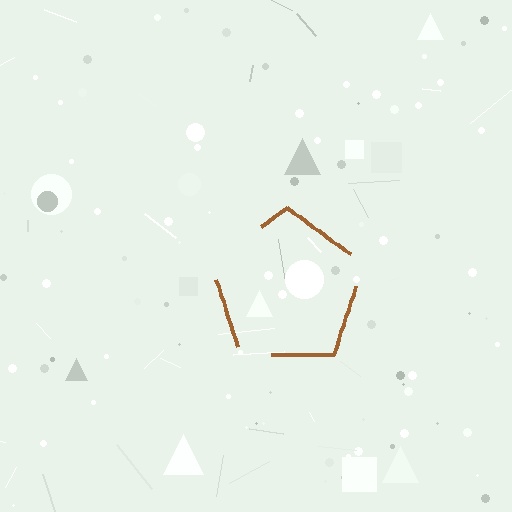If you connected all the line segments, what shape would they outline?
They would outline a pentagon.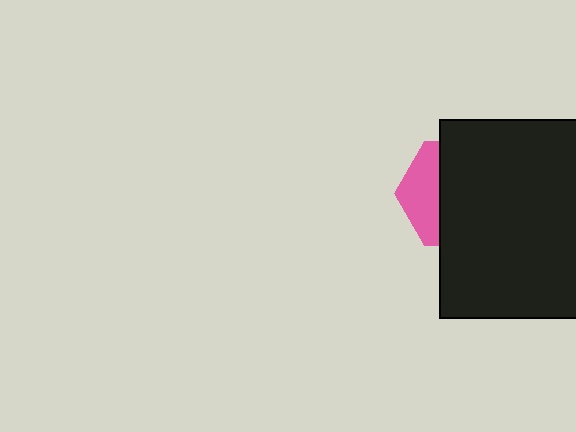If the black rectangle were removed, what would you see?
You would see the complete pink hexagon.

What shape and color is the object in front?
The object in front is a black rectangle.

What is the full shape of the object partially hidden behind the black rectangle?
The partially hidden object is a pink hexagon.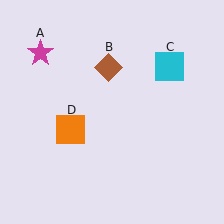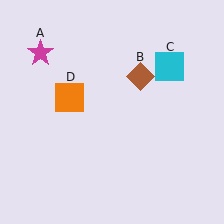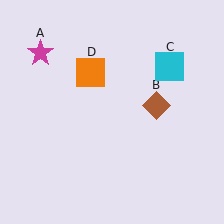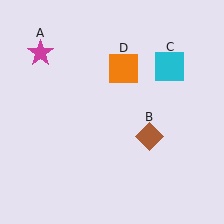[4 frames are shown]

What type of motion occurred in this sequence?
The brown diamond (object B), orange square (object D) rotated clockwise around the center of the scene.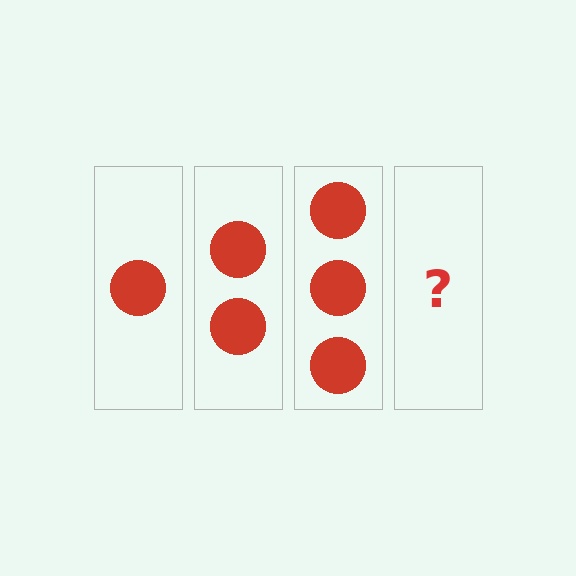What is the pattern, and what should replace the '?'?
The pattern is that each step adds one more circle. The '?' should be 4 circles.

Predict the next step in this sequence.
The next step is 4 circles.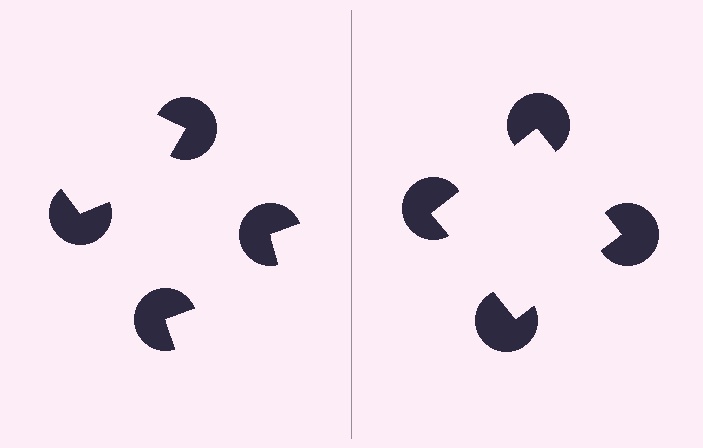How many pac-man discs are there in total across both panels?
8 — 4 on each side.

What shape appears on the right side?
An illusory square.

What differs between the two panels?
The pac-man discs are positioned identically on both sides; only the wedge orientations differ. On the right they align to a square; on the left they are misaligned.